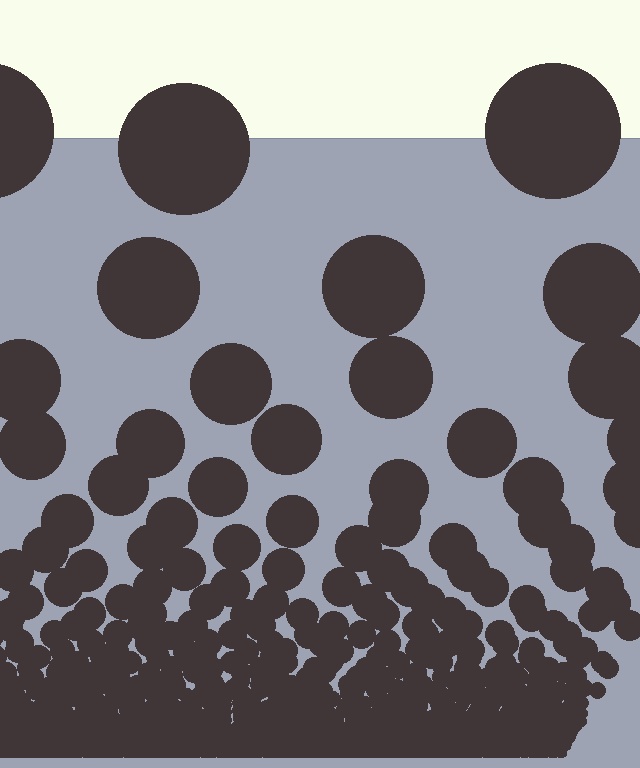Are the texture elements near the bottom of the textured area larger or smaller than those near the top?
Smaller. The gradient is inverted — elements near the bottom are smaller and denser.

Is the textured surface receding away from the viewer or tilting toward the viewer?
The surface appears to tilt toward the viewer. Texture elements get larger and sparser toward the top.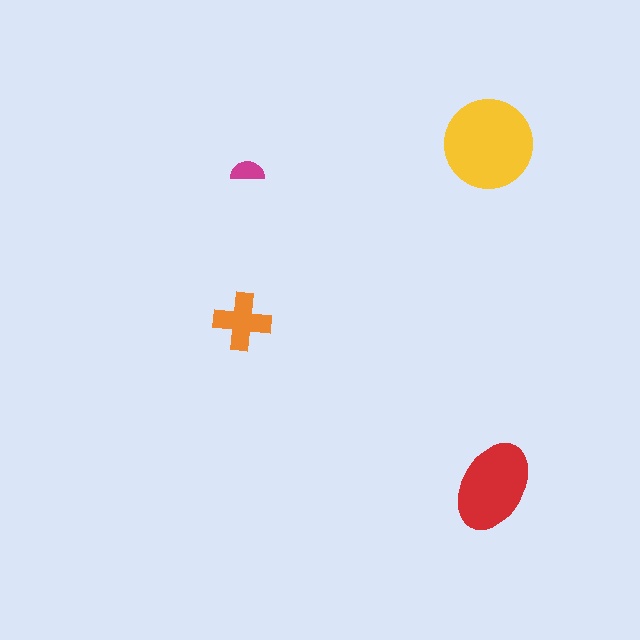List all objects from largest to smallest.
The yellow circle, the red ellipse, the orange cross, the magenta semicircle.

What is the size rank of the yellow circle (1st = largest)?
1st.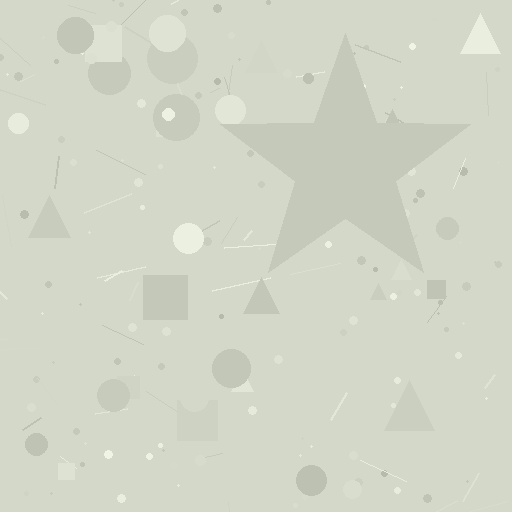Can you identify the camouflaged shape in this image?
The camouflaged shape is a star.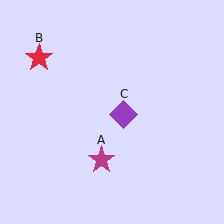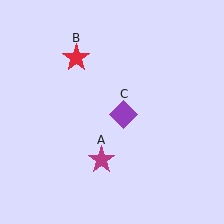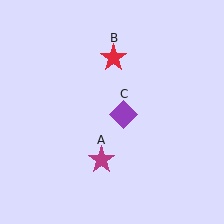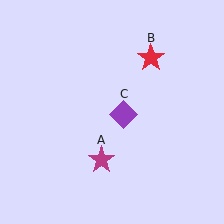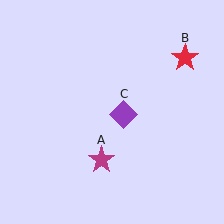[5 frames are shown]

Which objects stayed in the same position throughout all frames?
Magenta star (object A) and purple diamond (object C) remained stationary.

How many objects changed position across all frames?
1 object changed position: red star (object B).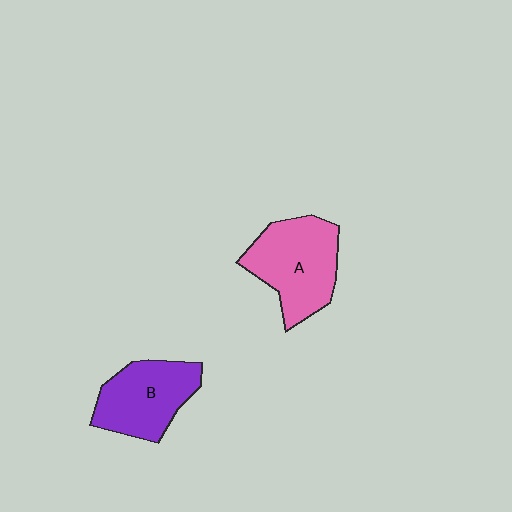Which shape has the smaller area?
Shape B (purple).